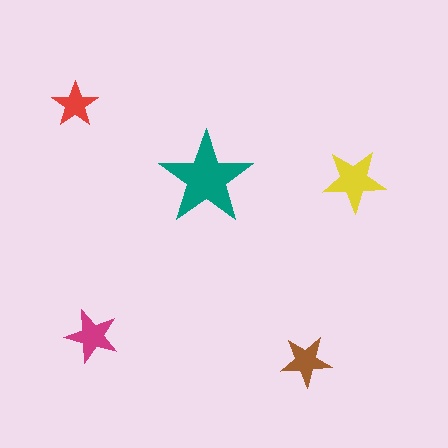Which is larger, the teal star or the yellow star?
The teal one.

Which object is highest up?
The red star is topmost.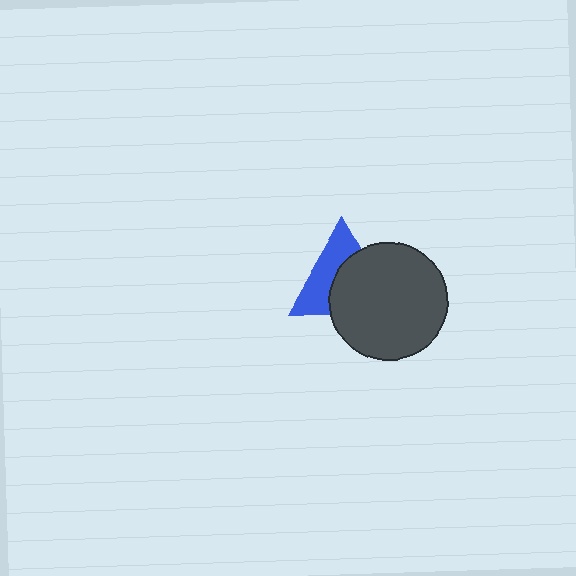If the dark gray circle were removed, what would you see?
You would see the complete blue triangle.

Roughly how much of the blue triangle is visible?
About half of it is visible (roughly 47%).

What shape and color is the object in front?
The object in front is a dark gray circle.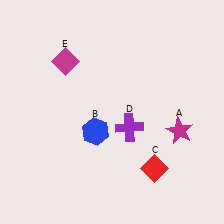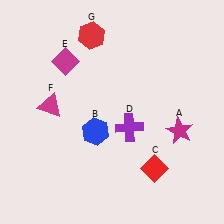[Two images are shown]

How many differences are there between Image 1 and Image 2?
There are 2 differences between the two images.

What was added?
A magenta triangle (F), a red hexagon (G) were added in Image 2.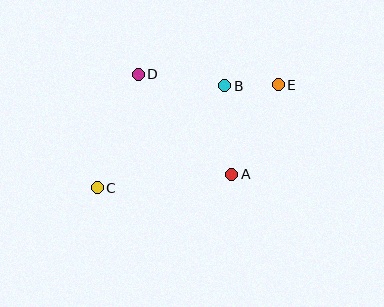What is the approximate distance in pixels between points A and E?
The distance between A and E is approximately 101 pixels.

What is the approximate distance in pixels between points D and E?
The distance between D and E is approximately 140 pixels.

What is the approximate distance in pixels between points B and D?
The distance between B and D is approximately 87 pixels.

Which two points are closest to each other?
Points B and E are closest to each other.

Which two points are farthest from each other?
Points C and E are farthest from each other.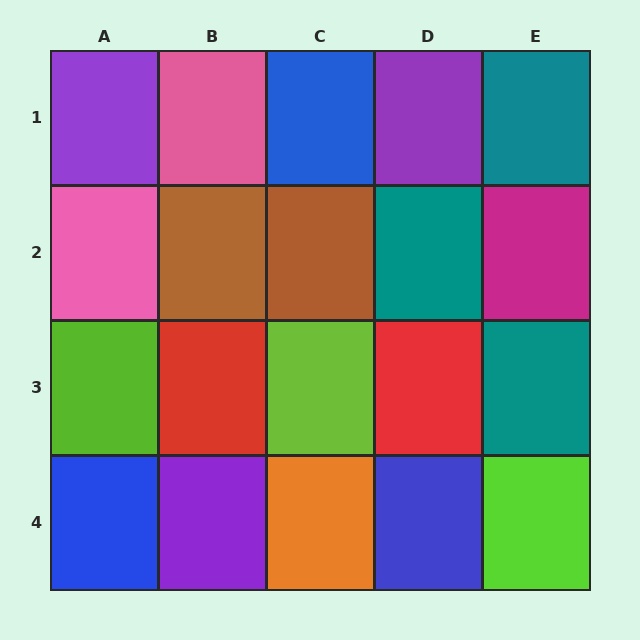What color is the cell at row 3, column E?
Teal.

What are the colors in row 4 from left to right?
Blue, purple, orange, blue, lime.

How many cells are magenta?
1 cell is magenta.